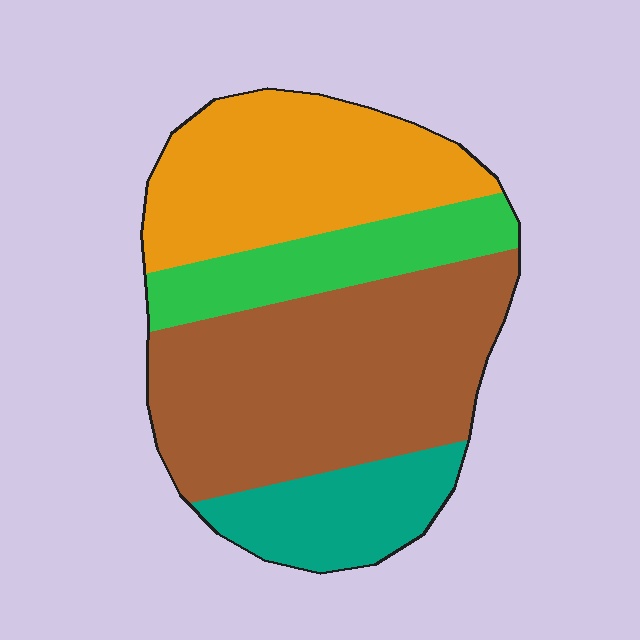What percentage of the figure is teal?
Teal takes up about one eighth (1/8) of the figure.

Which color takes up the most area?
Brown, at roughly 40%.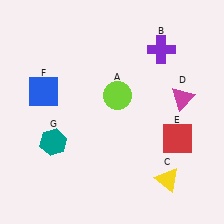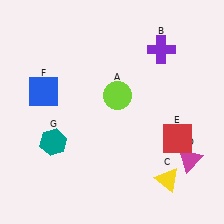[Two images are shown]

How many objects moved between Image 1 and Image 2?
1 object moved between the two images.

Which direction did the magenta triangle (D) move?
The magenta triangle (D) moved down.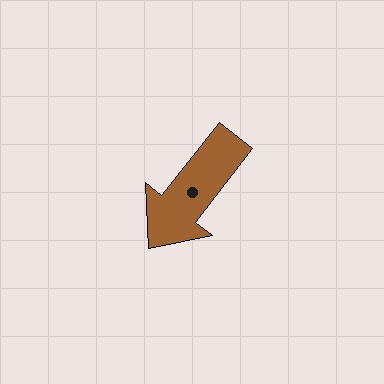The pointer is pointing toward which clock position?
Roughly 7 o'clock.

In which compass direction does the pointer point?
Southwest.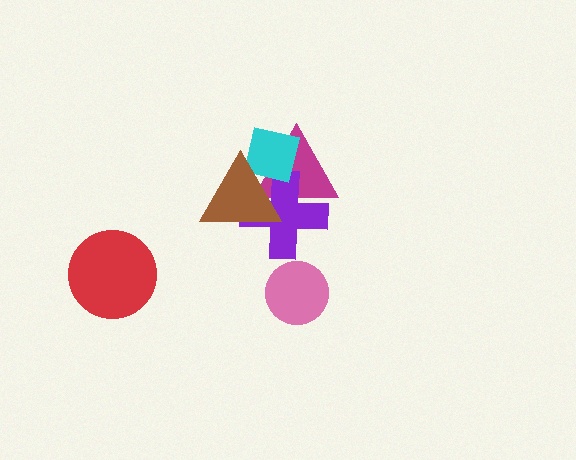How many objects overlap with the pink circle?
0 objects overlap with the pink circle.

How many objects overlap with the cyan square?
3 objects overlap with the cyan square.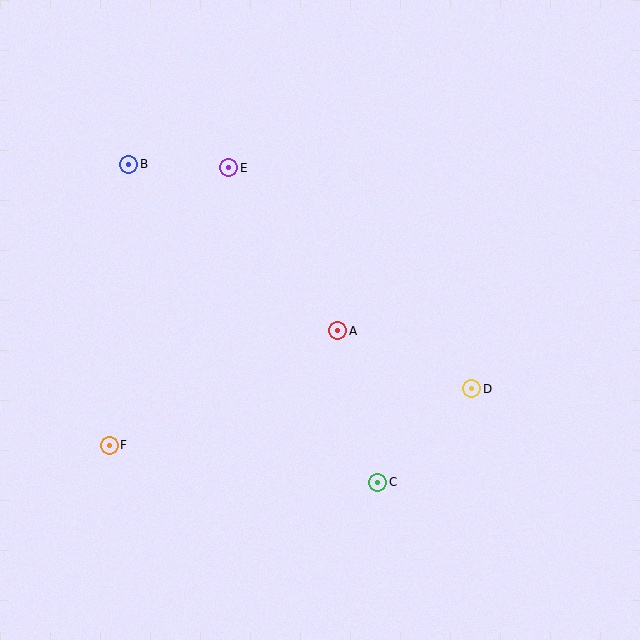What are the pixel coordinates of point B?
Point B is at (129, 164).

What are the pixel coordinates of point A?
Point A is at (338, 331).